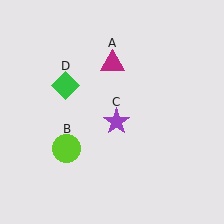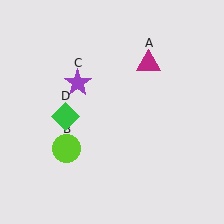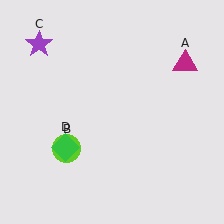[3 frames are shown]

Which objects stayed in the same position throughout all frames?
Lime circle (object B) remained stationary.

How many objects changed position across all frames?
3 objects changed position: magenta triangle (object A), purple star (object C), green diamond (object D).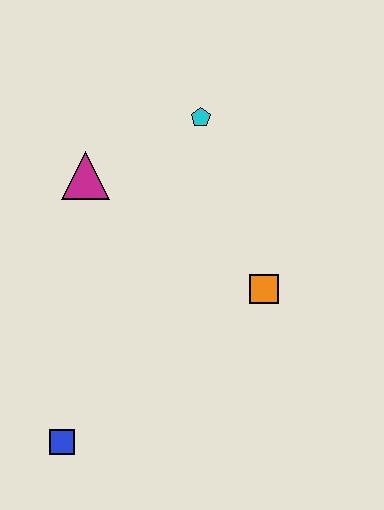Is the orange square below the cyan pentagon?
Yes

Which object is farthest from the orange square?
The blue square is farthest from the orange square.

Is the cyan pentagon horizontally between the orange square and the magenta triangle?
Yes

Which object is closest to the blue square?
The orange square is closest to the blue square.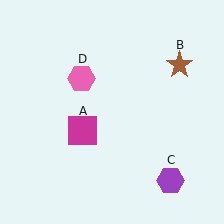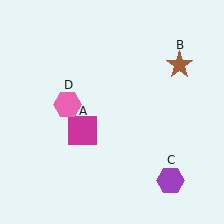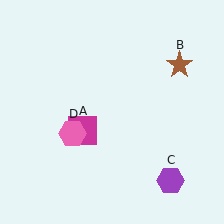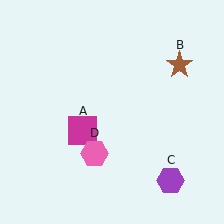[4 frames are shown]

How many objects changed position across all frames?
1 object changed position: pink hexagon (object D).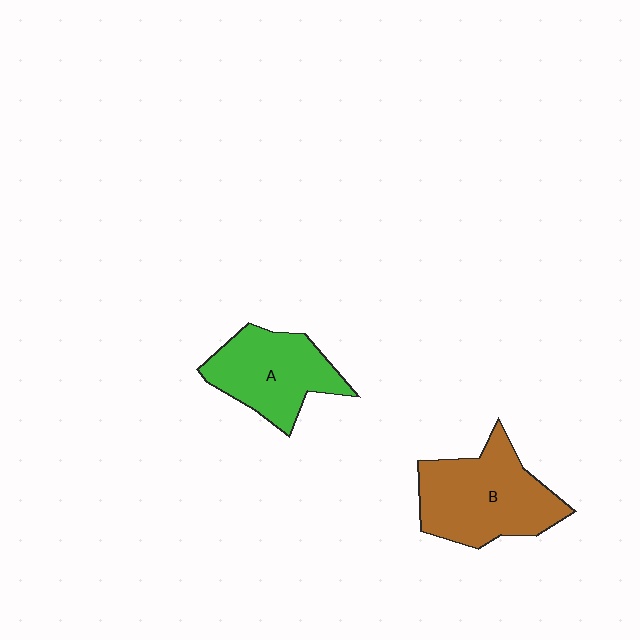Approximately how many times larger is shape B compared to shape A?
Approximately 1.2 times.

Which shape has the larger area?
Shape B (brown).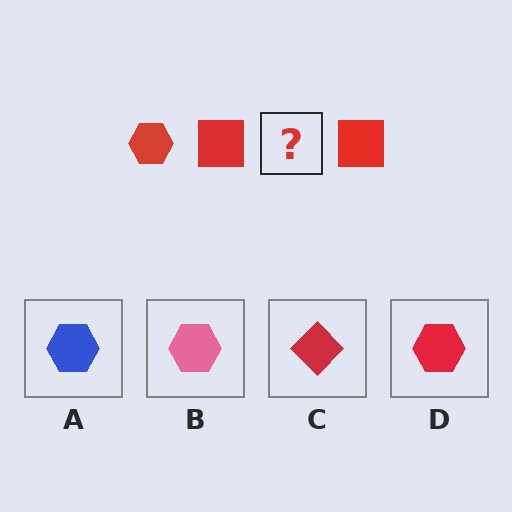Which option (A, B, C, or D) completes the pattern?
D.